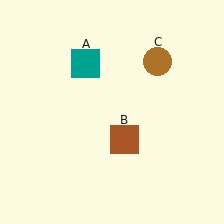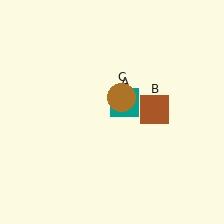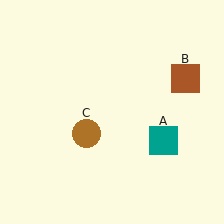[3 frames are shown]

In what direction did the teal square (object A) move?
The teal square (object A) moved down and to the right.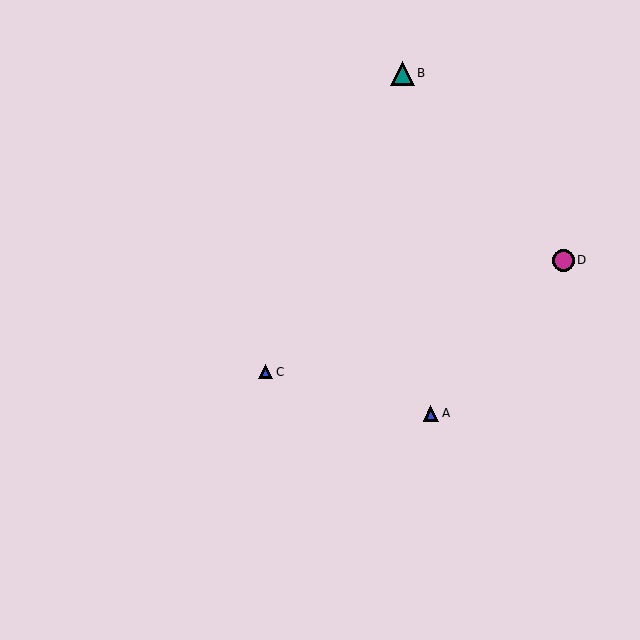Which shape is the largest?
The teal triangle (labeled B) is the largest.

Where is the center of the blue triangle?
The center of the blue triangle is at (266, 372).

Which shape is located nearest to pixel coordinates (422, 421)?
The blue triangle (labeled A) at (431, 413) is nearest to that location.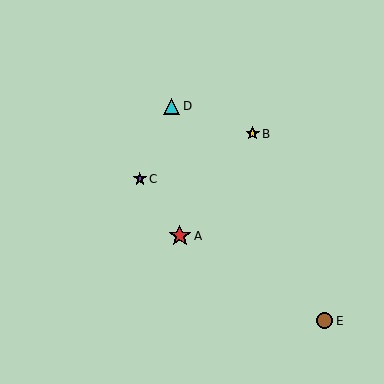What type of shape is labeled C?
Shape C is a purple star.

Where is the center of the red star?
The center of the red star is at (180, 236).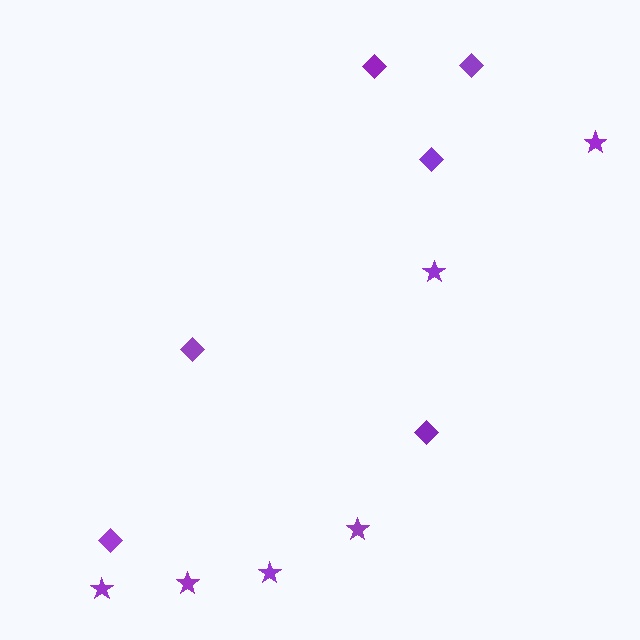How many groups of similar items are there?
There are 2 groups: one group of diamonds (6) and one group of stars (6).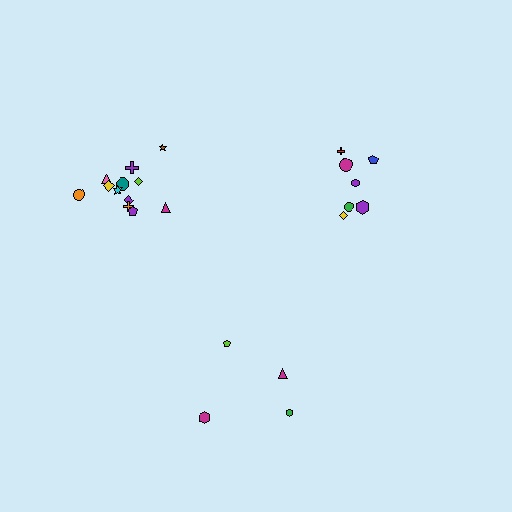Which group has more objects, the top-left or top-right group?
The top-left group.